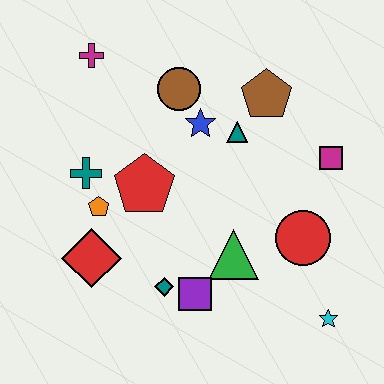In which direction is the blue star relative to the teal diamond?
The blue star is above the teal diamond.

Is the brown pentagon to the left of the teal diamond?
No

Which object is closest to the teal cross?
The orange pentagon is closest to the teal cross.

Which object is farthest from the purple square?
The magenta cross is farthest from the purple square.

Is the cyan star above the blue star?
No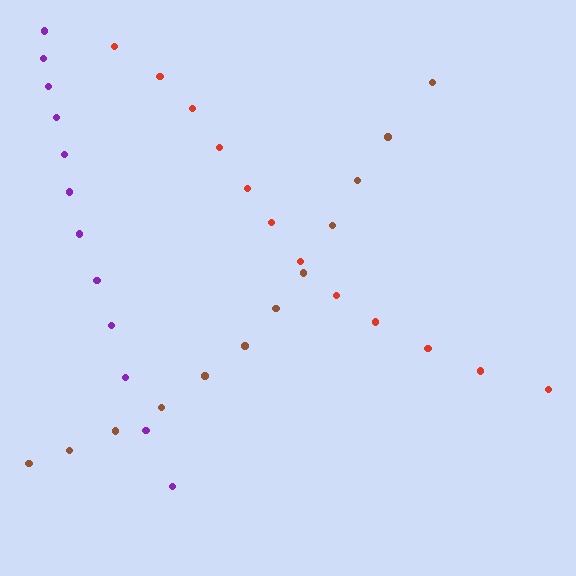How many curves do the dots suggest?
There are 3 distinct paths.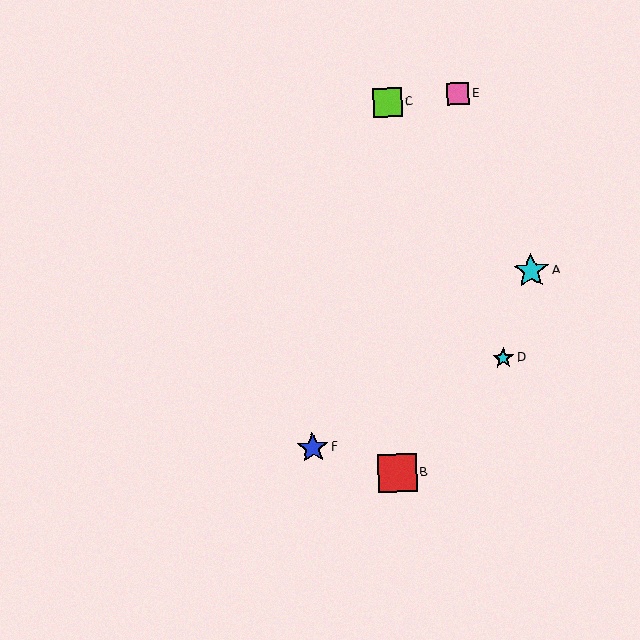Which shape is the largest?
The red square (labeled B) is the largest.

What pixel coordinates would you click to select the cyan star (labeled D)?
Click at (503, 358) to select the cyan star D.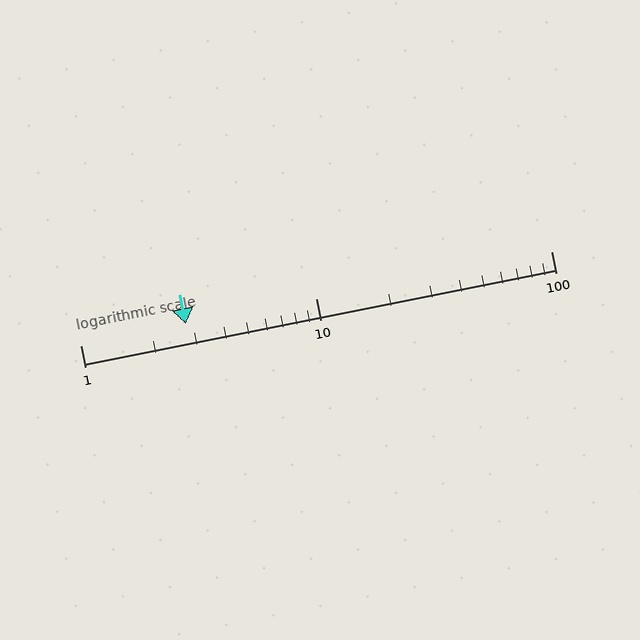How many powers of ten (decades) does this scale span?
The scale spans 2 decades, from 1 to 100.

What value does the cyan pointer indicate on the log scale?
The pointer indicates approximately 2.8.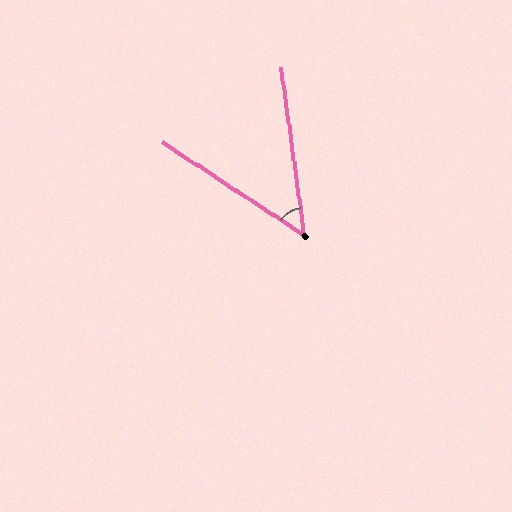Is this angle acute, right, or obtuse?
It is acute.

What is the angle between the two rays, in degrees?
Approximately 49 degrees.